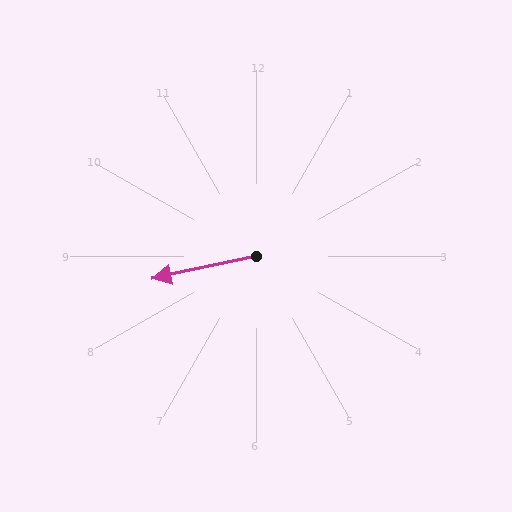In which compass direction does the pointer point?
West.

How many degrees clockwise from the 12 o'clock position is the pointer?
Approximately 258 degrees.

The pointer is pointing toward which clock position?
Roughly 9 o'clock.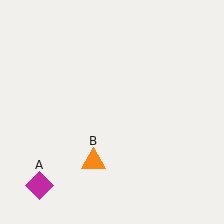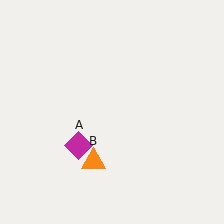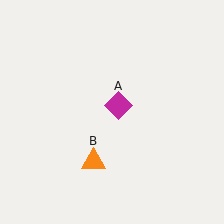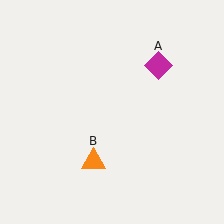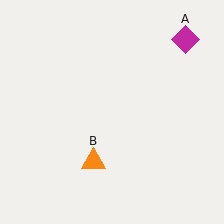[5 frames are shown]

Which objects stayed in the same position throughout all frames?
Orange triangle (object B) remained stationary.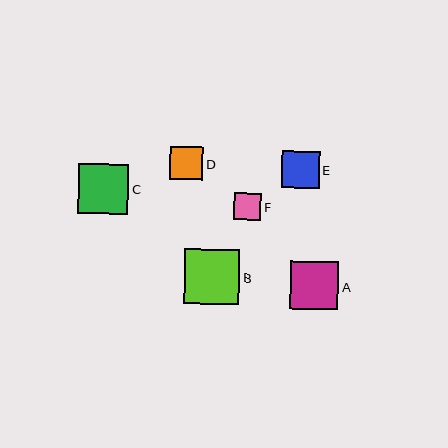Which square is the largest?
Square B is the largest with a size of approximately 55 pixels.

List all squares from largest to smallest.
From largest to smallest: B, C, A, E, D, F.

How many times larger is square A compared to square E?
Square A is approximately 1.3 times the size of square E.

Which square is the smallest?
Square F is the smallest with a size of approximately 28 pixels.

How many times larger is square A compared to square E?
Square A is approximately 1.3 times the size of square E.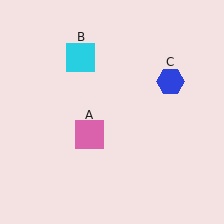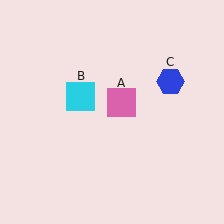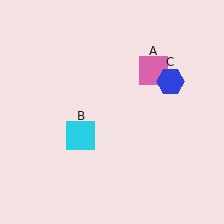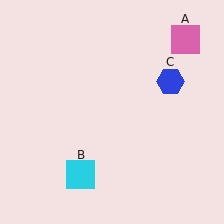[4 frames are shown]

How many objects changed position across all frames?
2 objects changed position: pink square (object A), cyan square (object B).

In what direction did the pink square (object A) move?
The pink square (object A) moved up and to the right.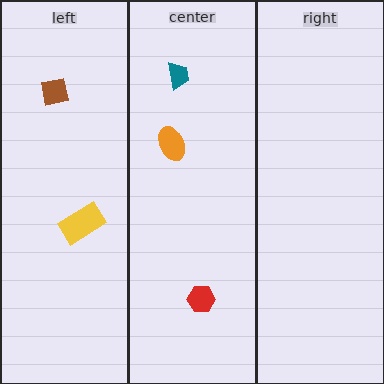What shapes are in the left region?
The brown square, the yellow rectangle.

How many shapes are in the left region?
2.